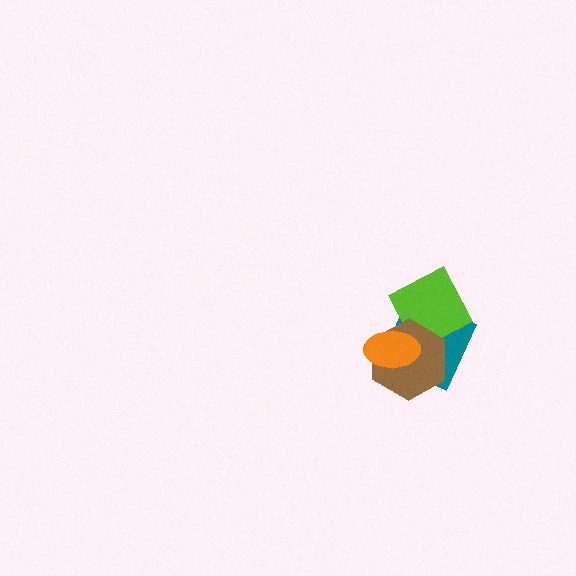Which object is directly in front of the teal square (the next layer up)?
The lime square is directly in front of the teal square.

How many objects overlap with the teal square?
3 objects overlap with the teal square.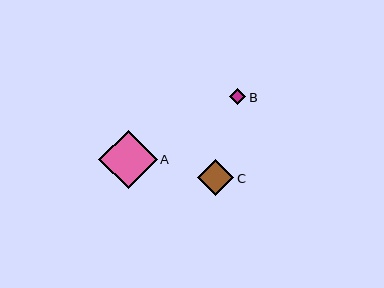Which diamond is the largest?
Diamond A is the largest with a size of approximately 58 pixels.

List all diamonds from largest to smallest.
From largest to smallest: A, C, B.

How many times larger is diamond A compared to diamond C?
Diamond A is approximately 1.6 times the size of diamond C.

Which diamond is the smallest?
Diamond B is the smallest with a size of approximately 16 pixels.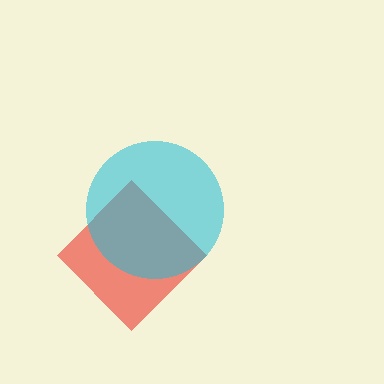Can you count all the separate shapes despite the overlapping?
Yes, there are 2 separate shapes.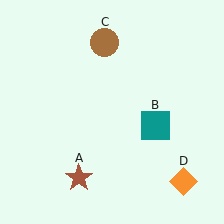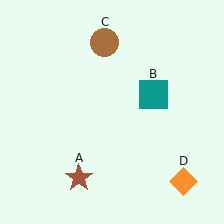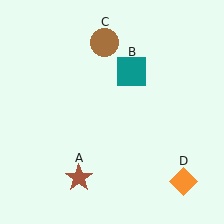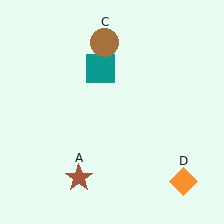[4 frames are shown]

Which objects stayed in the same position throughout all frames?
Brown star (object A) and brown circle (object C) and orange diamond (object D) remained stationary.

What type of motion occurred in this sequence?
The teal square (object B) rotated counterclockwise around the center of the scene.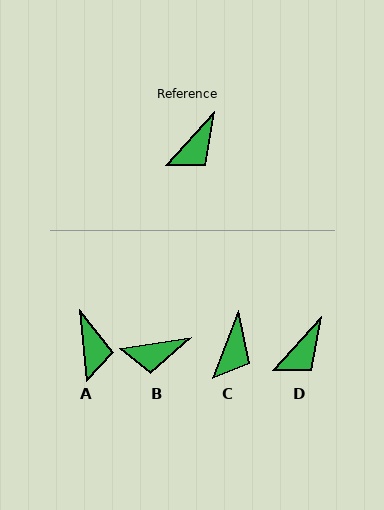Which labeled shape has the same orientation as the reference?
D.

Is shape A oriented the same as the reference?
No, it is off by about 48 degrees.